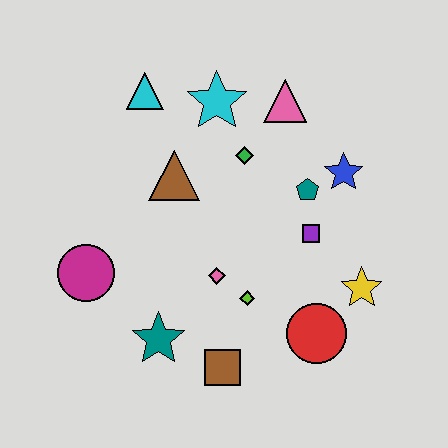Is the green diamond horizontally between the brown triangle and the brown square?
No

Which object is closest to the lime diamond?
The pink diamond is closest to the lime diamond.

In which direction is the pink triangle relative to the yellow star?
The pink triangle is above the yellow star.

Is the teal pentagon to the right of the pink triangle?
Yes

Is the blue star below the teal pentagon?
No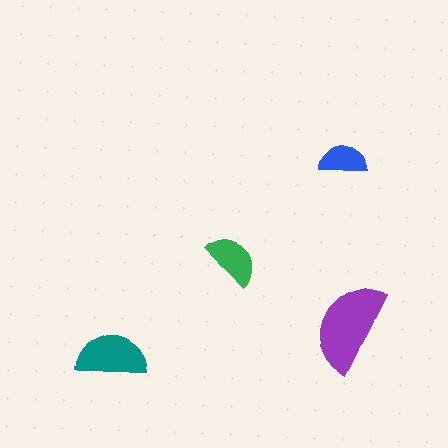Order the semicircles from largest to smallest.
the purple one, the teal one, the green one, the blue one.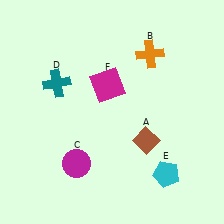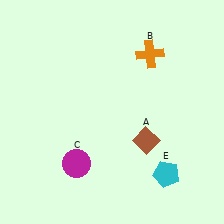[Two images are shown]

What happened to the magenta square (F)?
The magenta square (F) was removed in Image 2. It was in the top-left area of Image 1.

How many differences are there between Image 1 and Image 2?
There are 2 differences between the two images.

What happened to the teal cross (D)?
The teal cross (D) was removed in Image 2. It was in the top-left area of Image 1.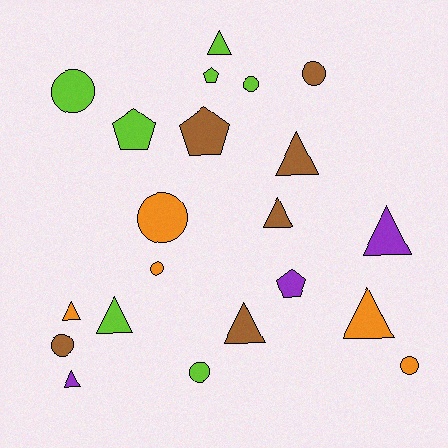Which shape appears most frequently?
Triangle, with 9 objects.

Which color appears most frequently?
Lime, with 7 objects.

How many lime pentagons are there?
There are 2 lime pentagons.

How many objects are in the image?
There are 21 objects.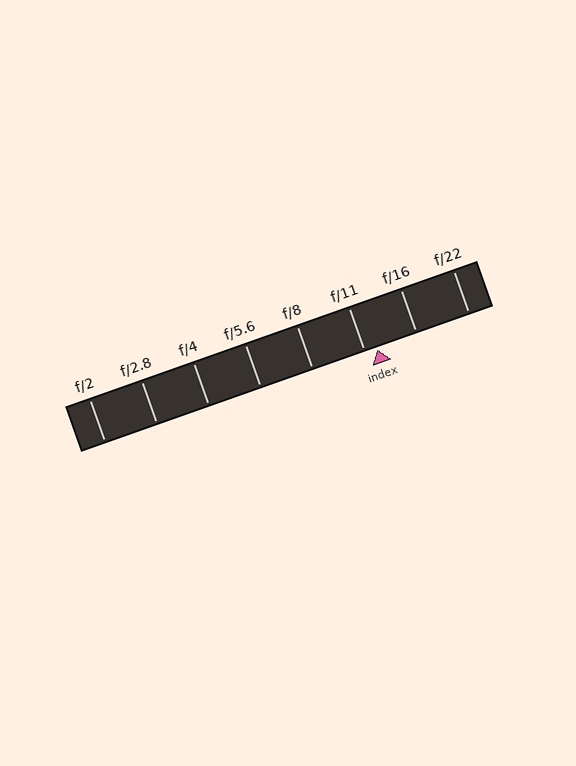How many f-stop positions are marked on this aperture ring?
There are 8 f-stop positions marked.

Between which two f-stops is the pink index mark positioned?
The index mark is between f/11 and f/16.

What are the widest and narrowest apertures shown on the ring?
The widest aperture shown is f/2 and the narrowest is f/22.